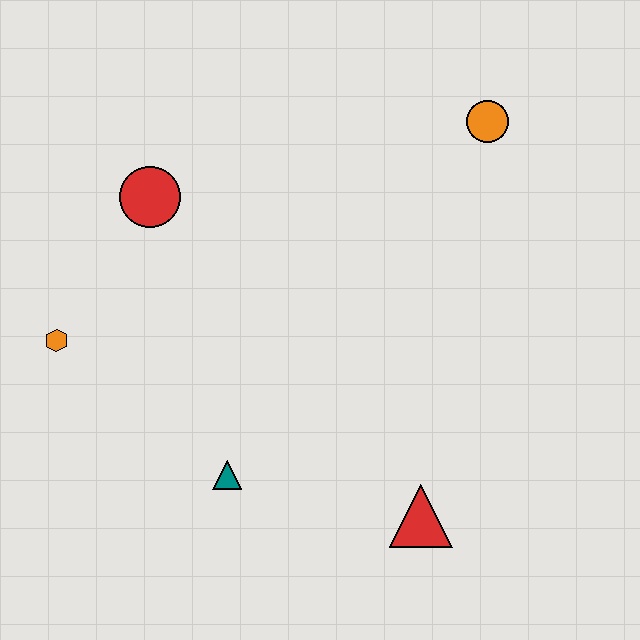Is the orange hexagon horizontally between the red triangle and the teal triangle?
No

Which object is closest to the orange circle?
The red circle is closest to the orange circle.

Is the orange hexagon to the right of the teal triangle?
No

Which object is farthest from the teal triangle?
The orange circle is farthest from the teal triangle.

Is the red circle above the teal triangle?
Yes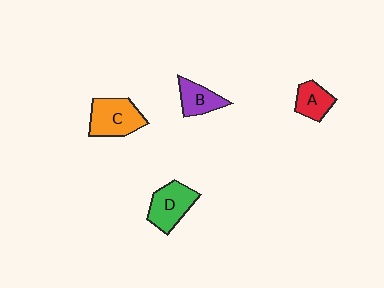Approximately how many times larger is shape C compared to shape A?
Approximately 1.6 times.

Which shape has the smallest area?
Shape A (red).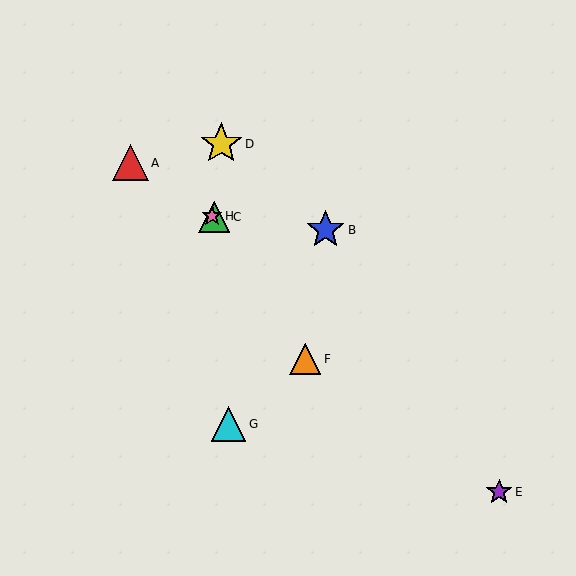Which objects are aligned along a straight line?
Objects A, C, H are aligned along a straight line.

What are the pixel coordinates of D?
Object D is at (221, 144).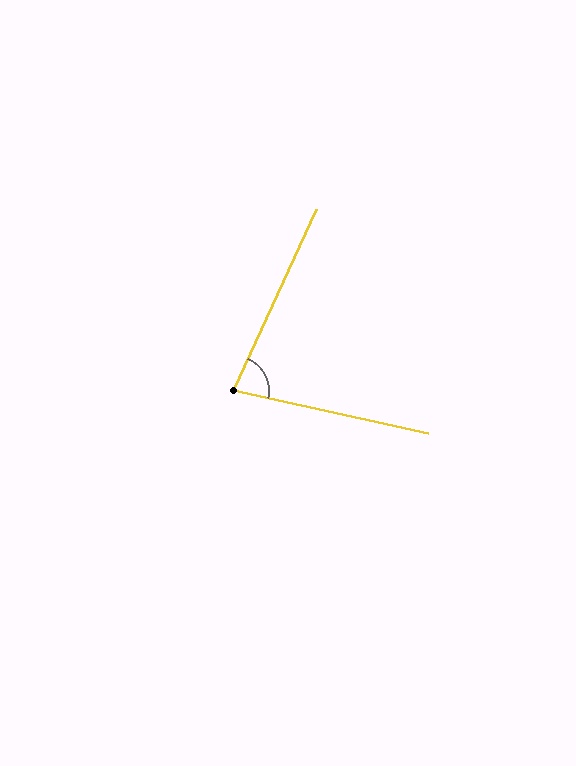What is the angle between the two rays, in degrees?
Approximately 78 degrees.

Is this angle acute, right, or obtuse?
It is acute.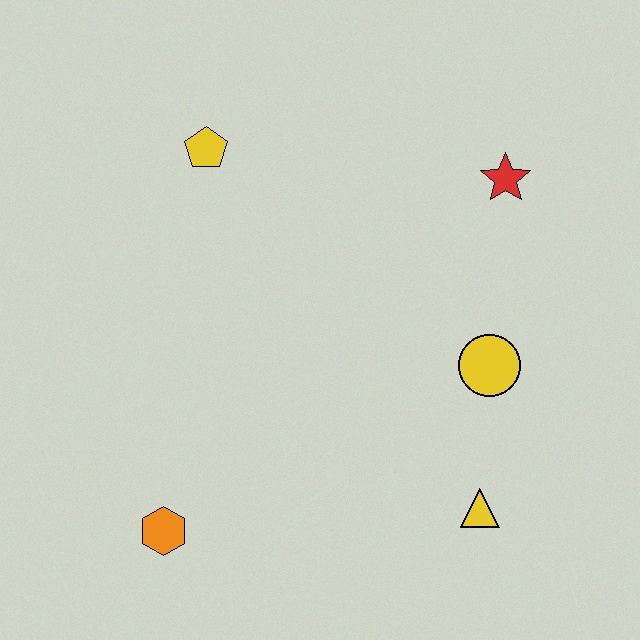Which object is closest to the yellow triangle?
The yellow circle is closest to the yellow triangle.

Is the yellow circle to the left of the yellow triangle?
No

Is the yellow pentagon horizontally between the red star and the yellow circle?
No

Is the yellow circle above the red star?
No